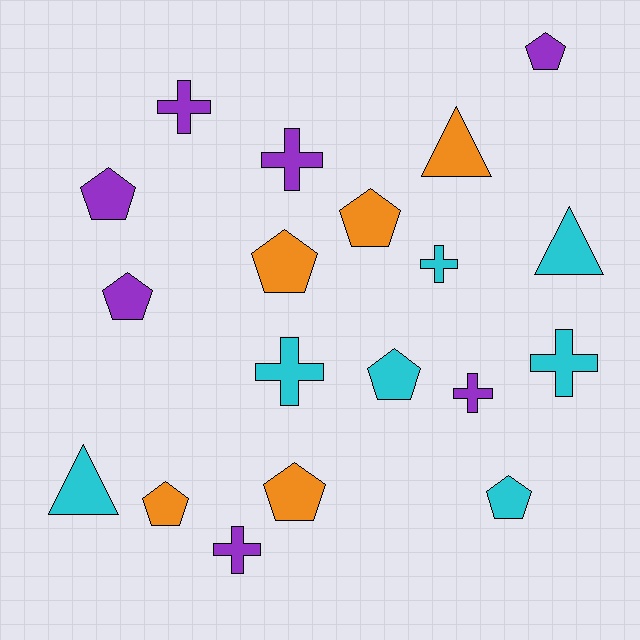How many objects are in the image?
There are 19 objects.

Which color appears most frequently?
Purple, with 7 objects.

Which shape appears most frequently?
Pentagon, with 9 objects.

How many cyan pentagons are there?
There are 2 cyan pentagons.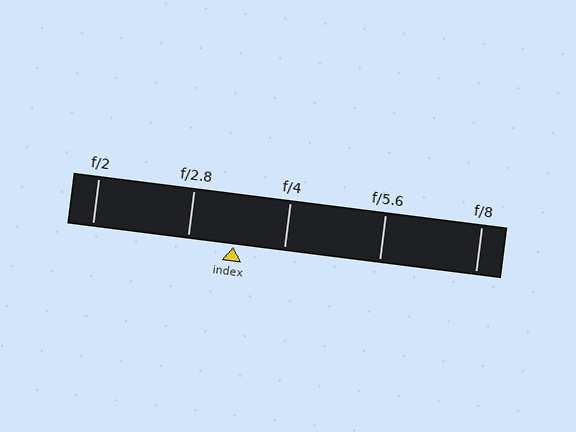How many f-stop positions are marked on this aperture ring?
There are 5 f-stop positions marked.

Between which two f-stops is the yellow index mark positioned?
The index mark is between f/2.8 and f/4.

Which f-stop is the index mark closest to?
The index mark is closest to f/2.8.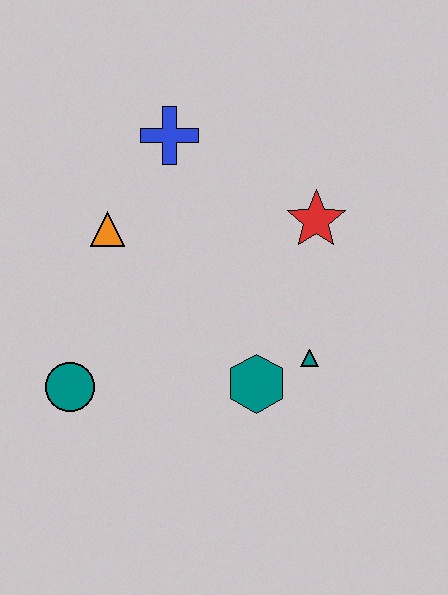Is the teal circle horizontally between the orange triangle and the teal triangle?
No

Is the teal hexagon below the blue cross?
Yes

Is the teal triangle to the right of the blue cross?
Yes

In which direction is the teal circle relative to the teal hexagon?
The teal circle is to the left of the teal hexagon.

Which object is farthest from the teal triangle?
The blue cross is farthest from the teal triangle.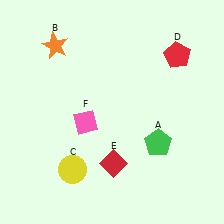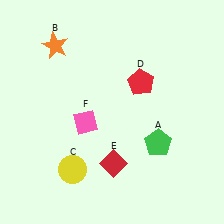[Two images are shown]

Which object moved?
The red pentagon (D) moved left.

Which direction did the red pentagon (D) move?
The red pentagon (D) moved left.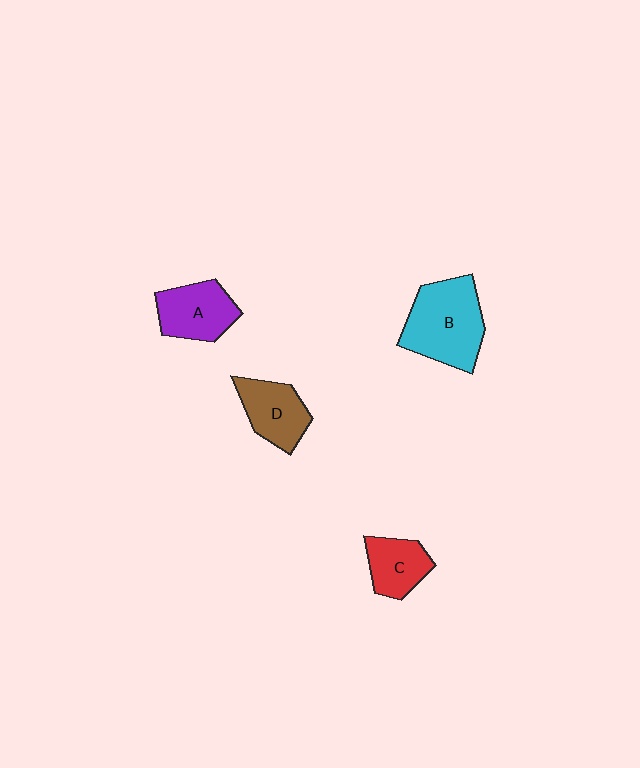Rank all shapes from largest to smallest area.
From largest to smallest: B (cyan), A (purple), D (brown), C (red).